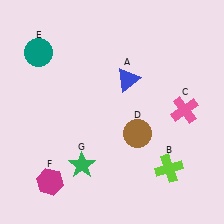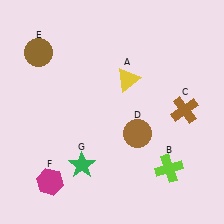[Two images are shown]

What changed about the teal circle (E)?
In Image 1, E is teal. In Image 2, it changed to brown.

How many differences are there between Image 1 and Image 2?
There are 3 differences between the two images.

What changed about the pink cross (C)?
In Image 1, C is pink. In Image 2, it changed to brown.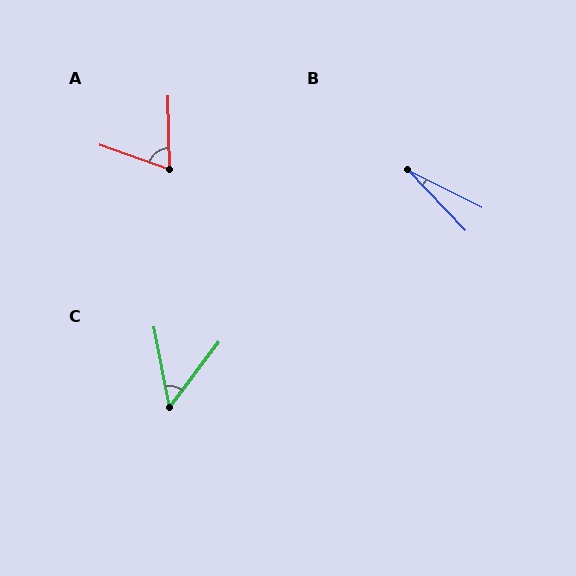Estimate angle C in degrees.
Approximately 48 degrees.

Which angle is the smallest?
B, at approximately 20 degrees.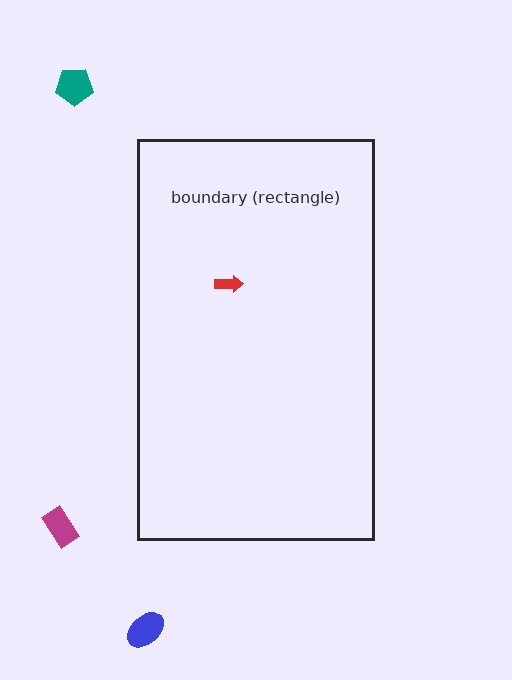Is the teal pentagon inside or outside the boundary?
Outside.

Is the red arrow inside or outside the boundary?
Inside.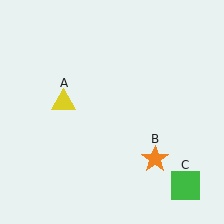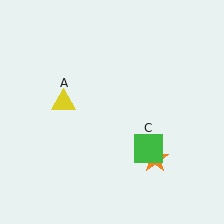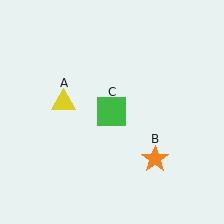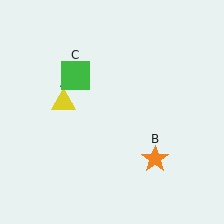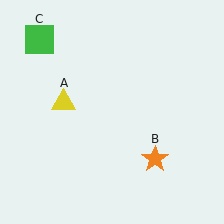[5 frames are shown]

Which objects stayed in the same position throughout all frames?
Yellow triangle (object A) and orange star (object B) remained stationary.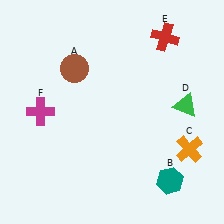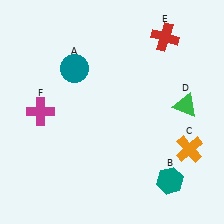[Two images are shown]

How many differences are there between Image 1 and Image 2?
There is 1 difference between the two images.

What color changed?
The circle (A) changed from brown in Image 1 to teal in Image 2.